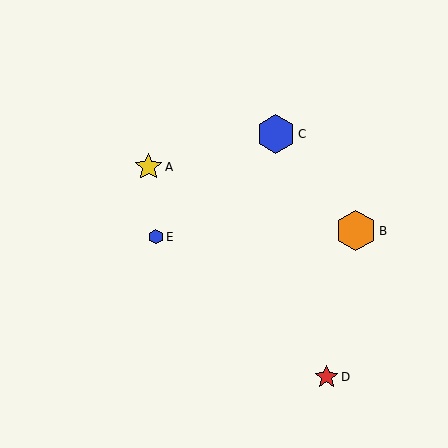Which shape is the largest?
The orange hexagon (labeled B) is the largest.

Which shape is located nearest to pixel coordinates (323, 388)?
The red star (labeled D) at (326, 377) is nearest to that location.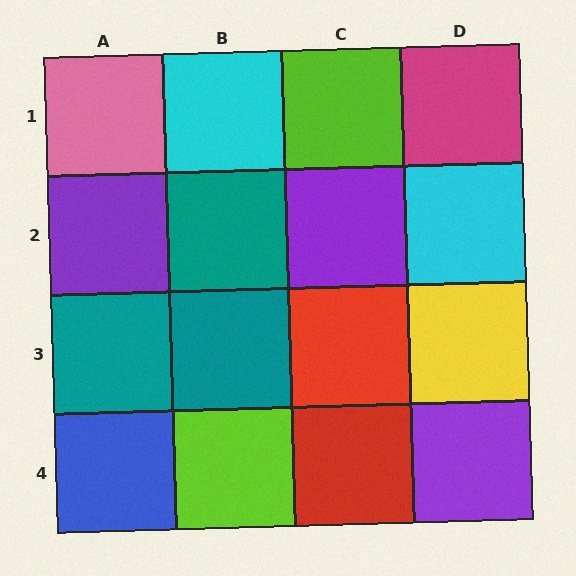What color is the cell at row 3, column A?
Teal.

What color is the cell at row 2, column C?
Purple.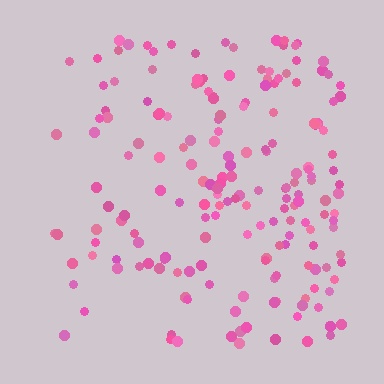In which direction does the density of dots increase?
From left to right, with the right side densest.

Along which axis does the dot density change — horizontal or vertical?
Horizontal.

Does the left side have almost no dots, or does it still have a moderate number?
Still a moderate number, just noticeably fewer than the right.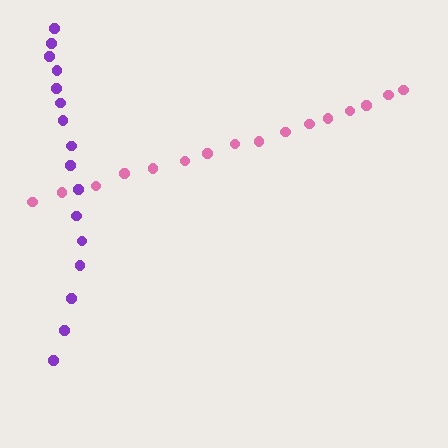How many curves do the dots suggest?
There are 2 distinct paths.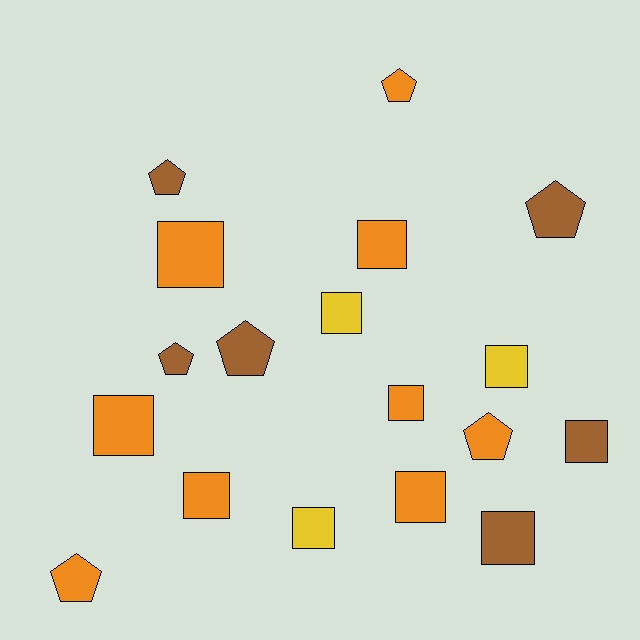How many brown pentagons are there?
There are 4 brown pentagons.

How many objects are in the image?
There are 18 objects.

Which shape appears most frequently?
Square, with 11 objects.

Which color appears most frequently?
Orange, with 9 objects.